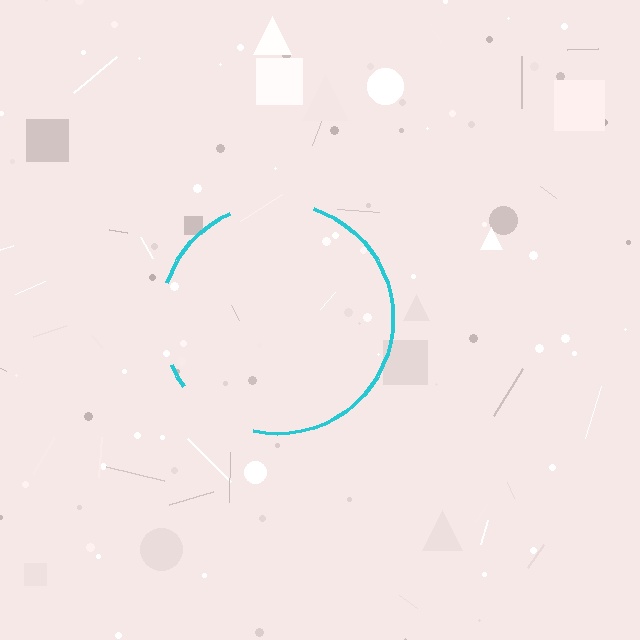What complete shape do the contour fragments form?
The contour fragments form a circle.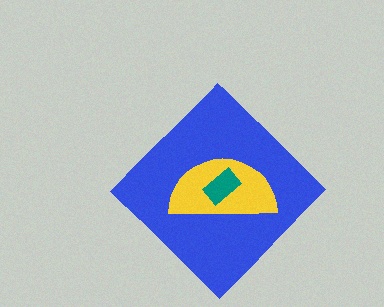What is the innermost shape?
The teal rectangle.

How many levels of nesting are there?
3.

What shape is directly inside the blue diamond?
The yellow semicircle.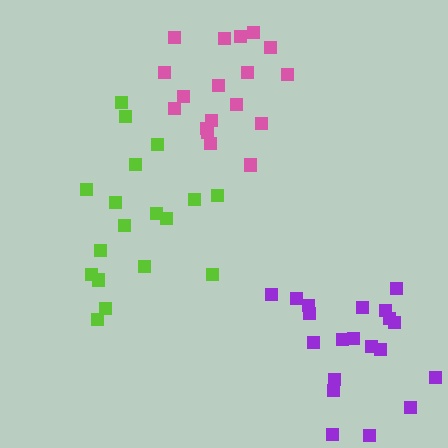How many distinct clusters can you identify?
There are 3 distinct clusters.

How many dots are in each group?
Group 1: 18 dots, Group 2: 18 dots, Group 3: 20 dots (56 total).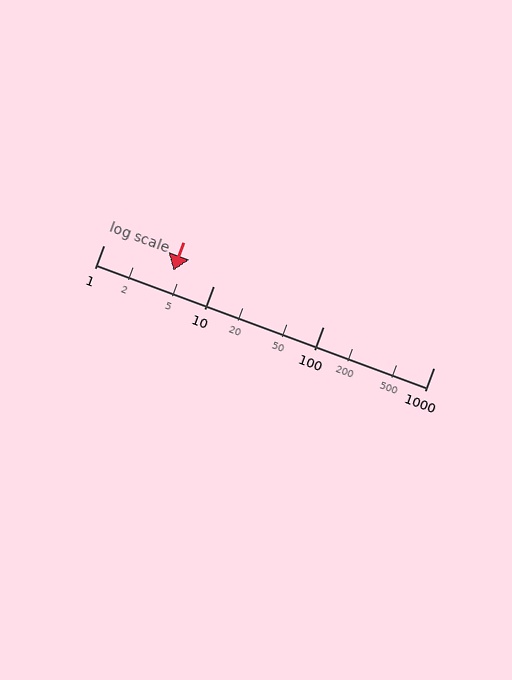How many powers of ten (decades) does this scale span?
The scale spans 3 decades, from 1 to 1000.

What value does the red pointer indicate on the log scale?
The pointer indicates approximately 4.3.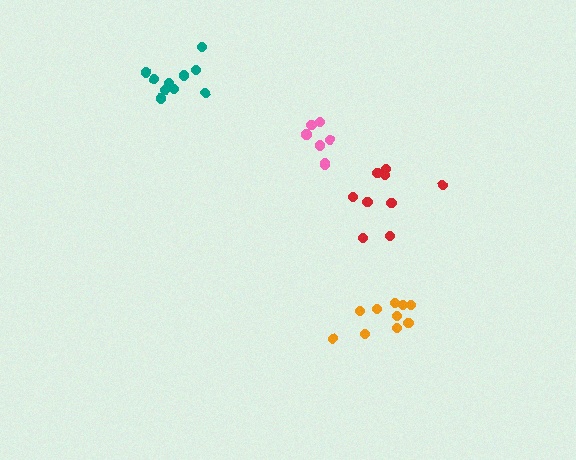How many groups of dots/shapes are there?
There are 4 groups.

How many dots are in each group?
Group 1: 9 dots, Group 2: 10 dots, Group 3: 7 dots, Group 4: 10 dots (36 total).